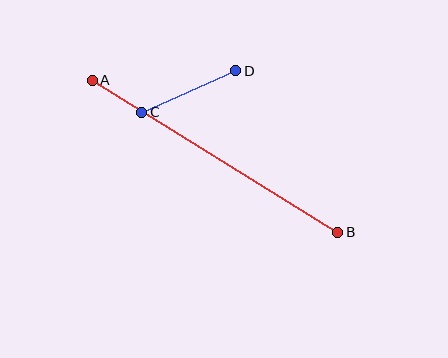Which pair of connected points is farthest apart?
Points A and B are farthest apart.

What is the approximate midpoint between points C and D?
The midpoint is at approximately (189, 92) pixels.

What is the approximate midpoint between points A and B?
The midpoint is at approximately (215, 156) pixels.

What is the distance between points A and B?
The distance is approximately 289 pixels.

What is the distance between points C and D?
The distance is approximately 103 pixels.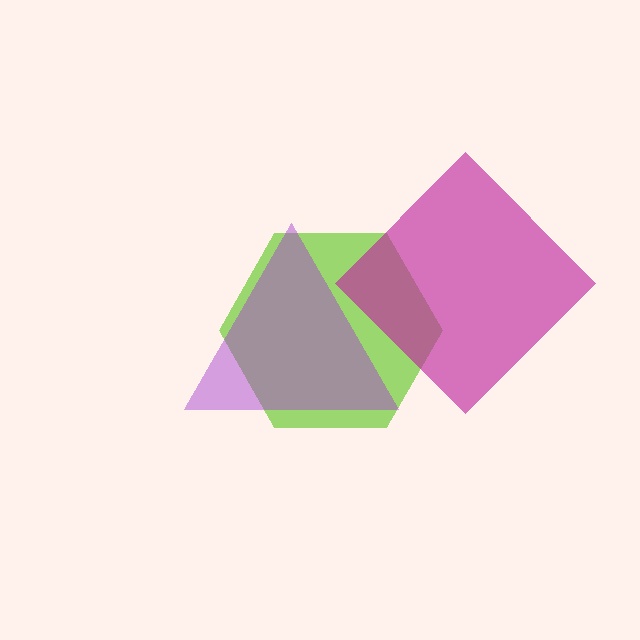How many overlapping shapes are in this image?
There are 3 overlapping shapes in the image.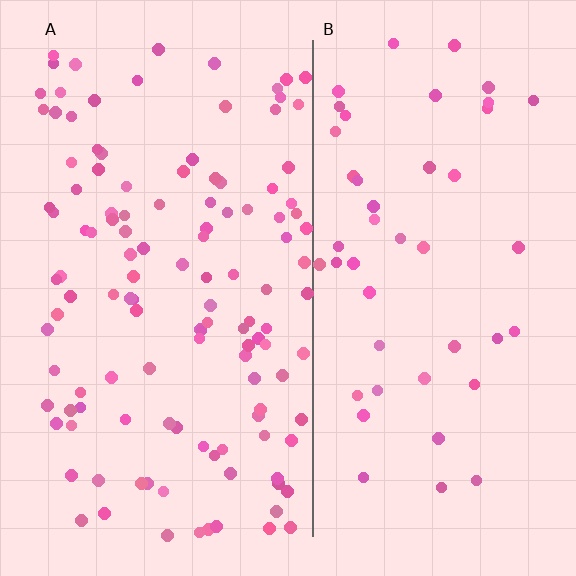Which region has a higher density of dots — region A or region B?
A (the left).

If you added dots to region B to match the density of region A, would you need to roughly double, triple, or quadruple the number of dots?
Approximately triple.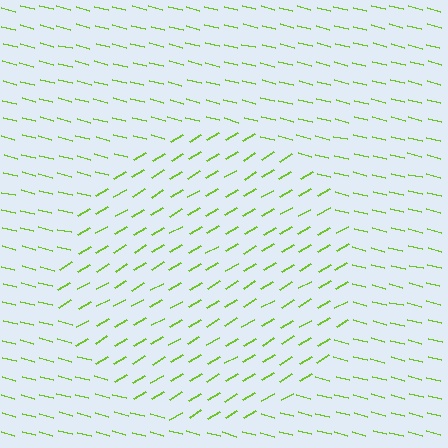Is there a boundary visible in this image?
Yes, there is a texture boundary formed by a change in line orientation.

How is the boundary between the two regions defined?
The boundary is defined purely by a change in line orientation (approximately 45 degrees difference). All lines are the same color and thickness.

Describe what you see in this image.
The image is filled with small lime line segments. A circle region in the image has lines oriented differently from the surrounding lines, creating a visible texture boundary.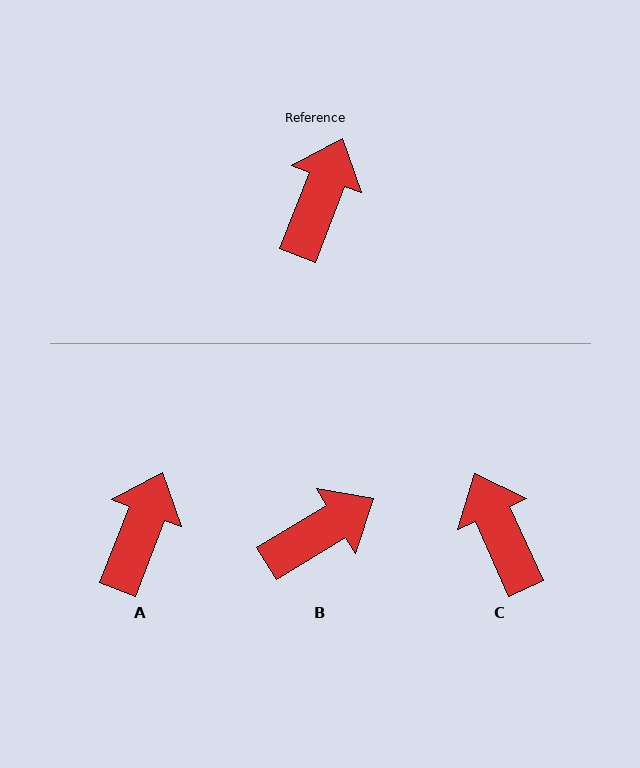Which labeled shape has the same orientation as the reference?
A.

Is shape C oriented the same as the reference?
No, it is off by about 45 degrees.